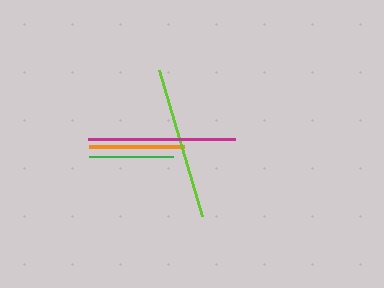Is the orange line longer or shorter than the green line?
The orange line is longer than the green line.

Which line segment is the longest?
The lime line is the longest at approximately 152 pixels.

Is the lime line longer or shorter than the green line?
The lime line is longer than the green line.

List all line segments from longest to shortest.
From longest to shortest: lime, magenta, orange, green.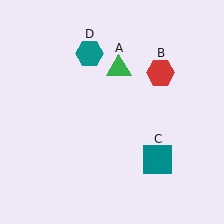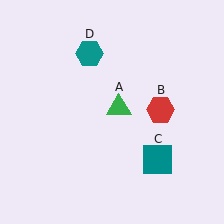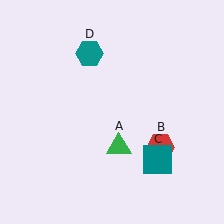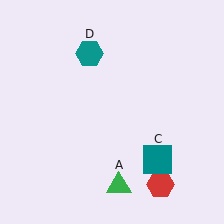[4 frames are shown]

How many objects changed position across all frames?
2 objects changed position: green triangle (object A), red hexagon (object B).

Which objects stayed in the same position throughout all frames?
Teal square (object C) and teal hexagon (object D) remained stationary.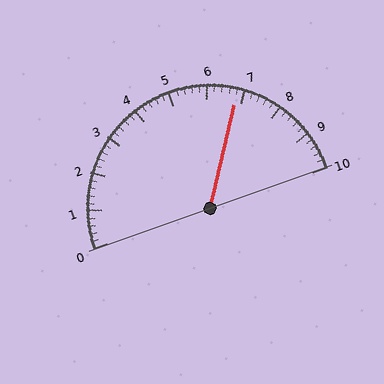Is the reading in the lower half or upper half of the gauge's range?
The reading is in the upper half of the range (0 to 10).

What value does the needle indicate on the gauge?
The needle indicates approximately 6.8.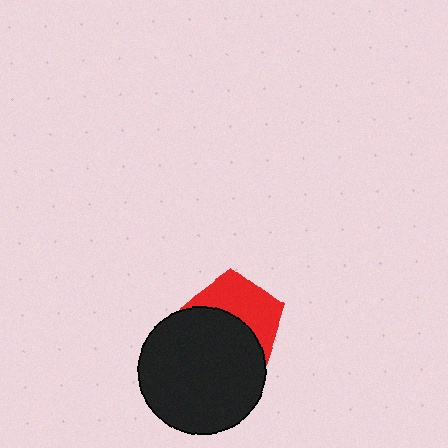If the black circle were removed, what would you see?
You would see the complete red pentagon.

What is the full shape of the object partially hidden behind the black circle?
The partially hidden object is a red pentagon.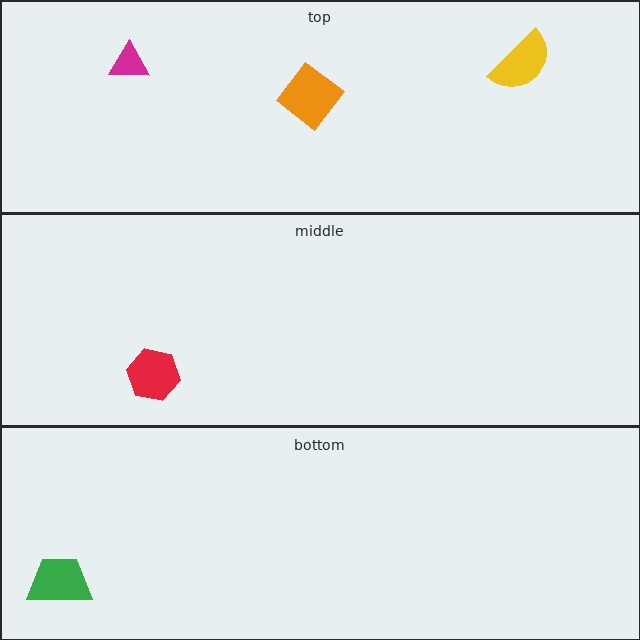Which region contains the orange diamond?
The top region.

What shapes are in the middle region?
The red hexagon.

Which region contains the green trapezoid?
The bottom region.